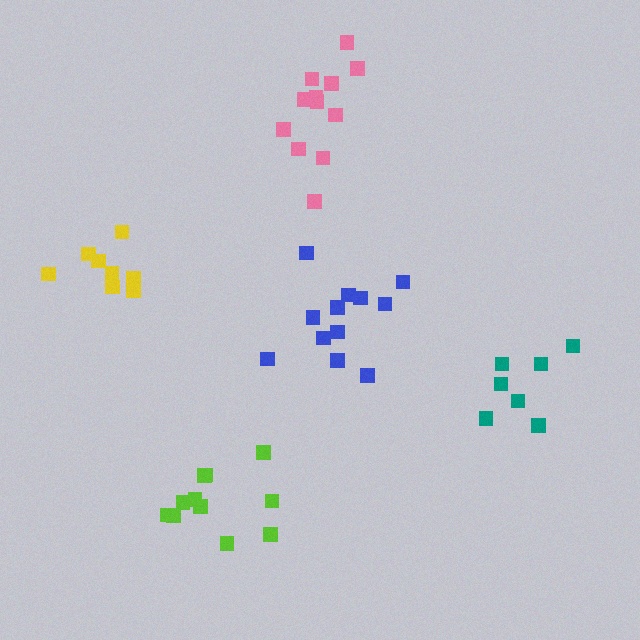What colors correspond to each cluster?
The clusters are colored: pink, blue, teal, yellow, lime.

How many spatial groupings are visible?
There are 5 spatial groupings.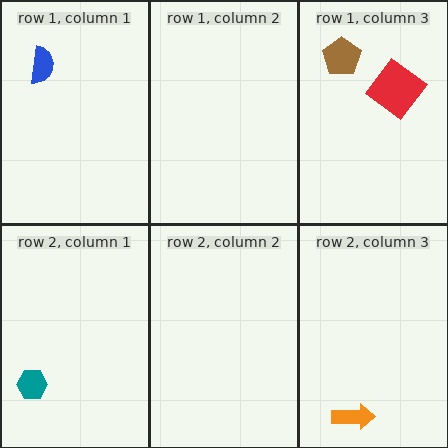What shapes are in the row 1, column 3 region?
The red diamond, the brown pentagon.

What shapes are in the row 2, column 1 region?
The teal hexagon.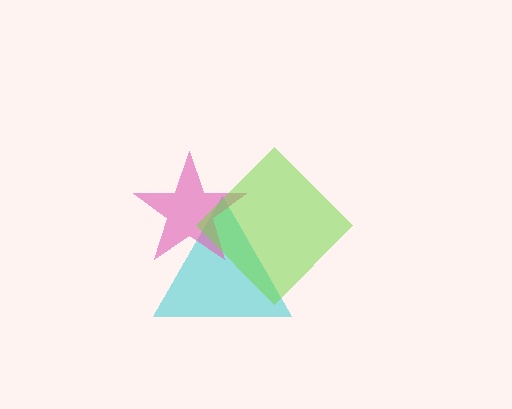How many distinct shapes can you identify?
There are 3 distinct shapes: a cyan triangle, a pink star, a lime diamond.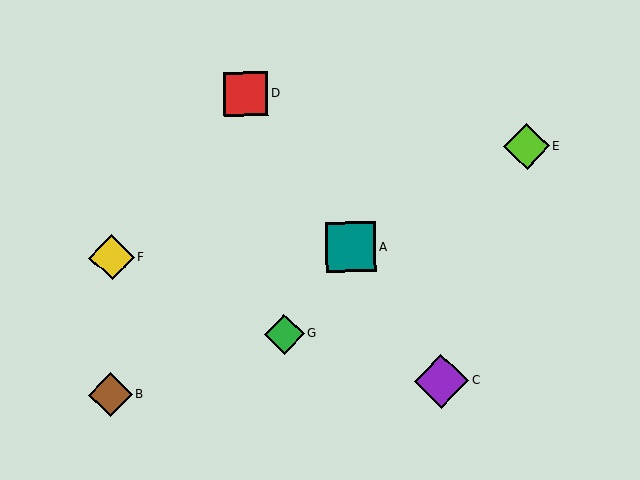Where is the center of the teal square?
The center of the teal square is at (351, 247).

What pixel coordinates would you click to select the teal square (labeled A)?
Click at (351, 247) to select the teal square A.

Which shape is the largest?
The purple diamond (labeled C) is the largest.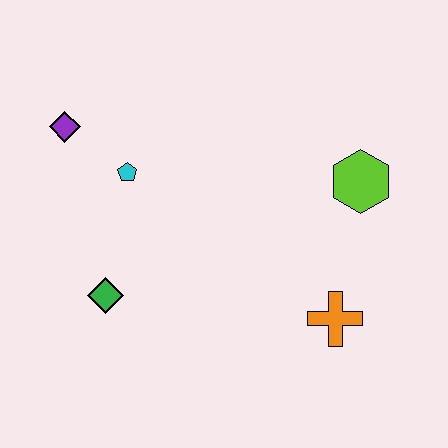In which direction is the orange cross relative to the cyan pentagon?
The orange cross is to the right of the cyan pentagon.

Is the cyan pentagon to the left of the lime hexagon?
Yes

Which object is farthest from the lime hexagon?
The purple diamond is farthest from the lime hexagon.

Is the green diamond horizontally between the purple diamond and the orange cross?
Yes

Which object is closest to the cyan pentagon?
The purple diamond is closest to the cyan pentagon.